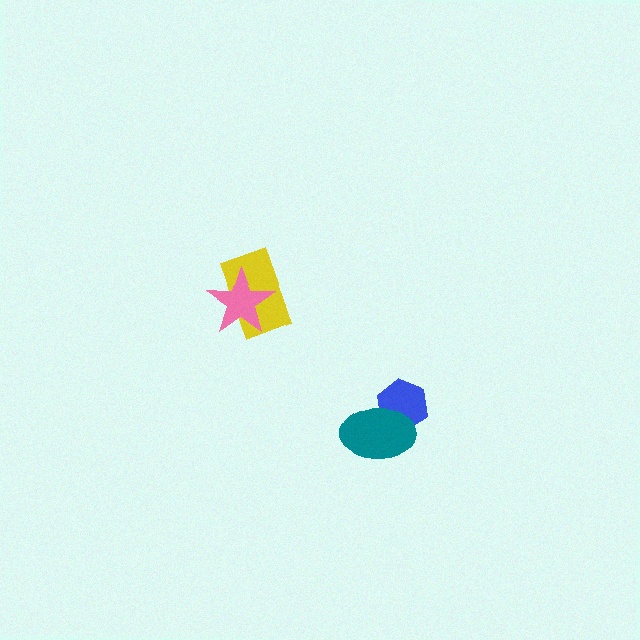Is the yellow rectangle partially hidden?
Yes, it is partially covered by another shape.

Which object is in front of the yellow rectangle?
The pink star is in front of the yellow rectangle.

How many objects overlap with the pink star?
1 object overlaps with the pink star.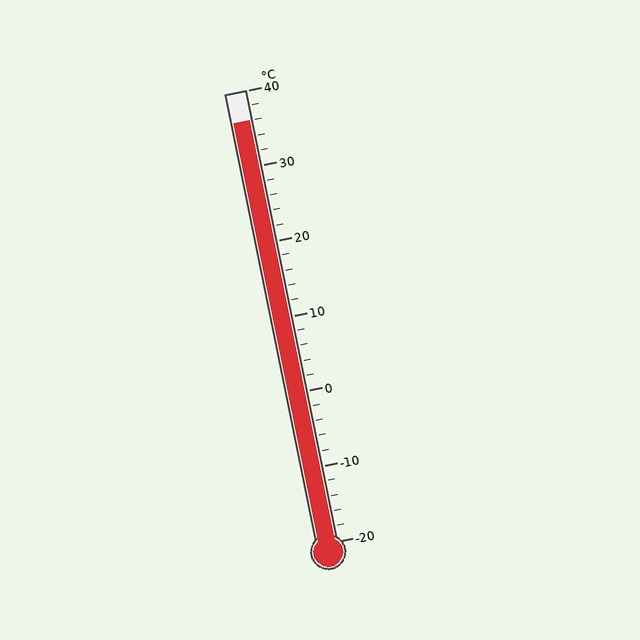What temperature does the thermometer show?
The thermometer shows approximately 36°C.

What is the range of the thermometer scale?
The thermometer scale ranges from -20°C to 40°C.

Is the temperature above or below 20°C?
The temperature is above 20°C.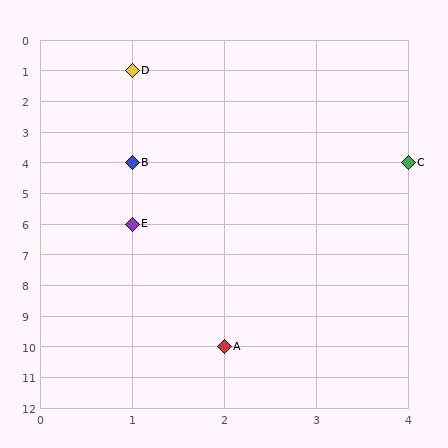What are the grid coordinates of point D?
Point D is at grid coordinates (1, 1).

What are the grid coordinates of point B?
Point B is at grid coordinates (1, 4).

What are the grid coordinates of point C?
Point C is at grid coordinates (4, 4).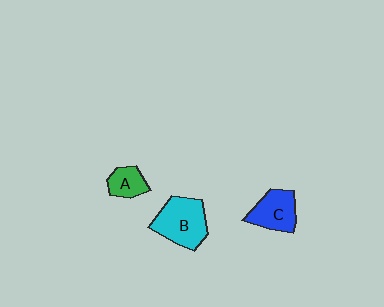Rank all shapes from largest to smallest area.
From largest to smallest: B (cyan), C (blue), A (green).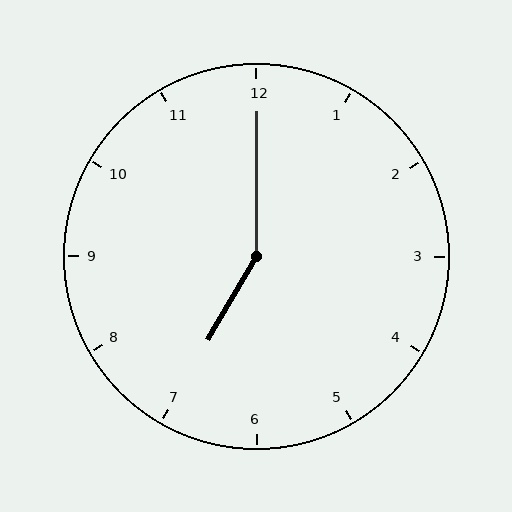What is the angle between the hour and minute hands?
Approximately 150 degrees.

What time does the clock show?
7:00.